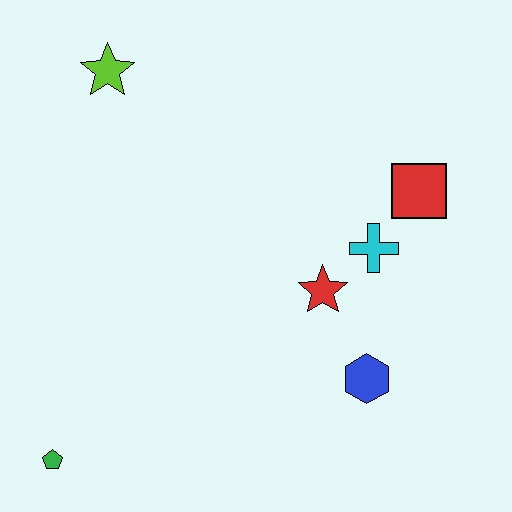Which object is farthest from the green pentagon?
The red square is farthest from the green pentagon.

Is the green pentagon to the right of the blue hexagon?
No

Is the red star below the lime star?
Yes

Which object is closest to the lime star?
The red star is closest to the lime star.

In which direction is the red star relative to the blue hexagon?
The red star is above the blue hexagon.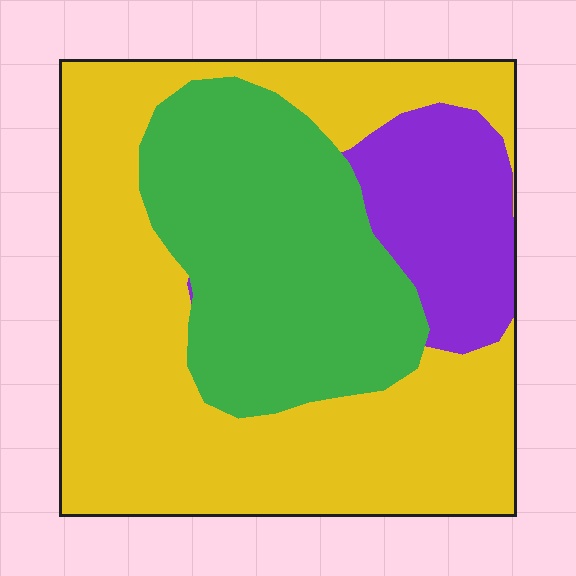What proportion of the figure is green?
Green takes up between a sixth and a third of the figure.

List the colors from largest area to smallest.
From largest to smallest: yellow, green, purple.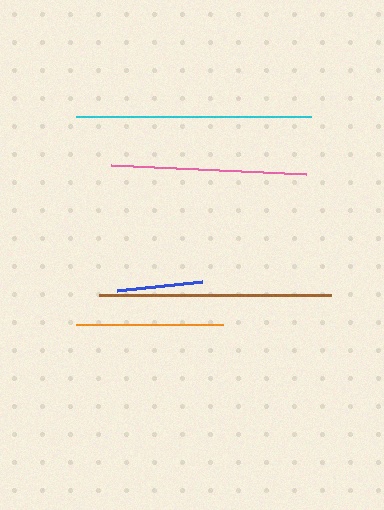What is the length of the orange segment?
The orange segment is approximately 147 pixels long.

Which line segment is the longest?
The cyan line is the longest at approximately 235 pixels.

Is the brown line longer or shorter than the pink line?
The brown line is longer than the pink line.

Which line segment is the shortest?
The blue line is the shortest at approximately 86 pixels.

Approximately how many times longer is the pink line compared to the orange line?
The pink line is approximately 1.3 times the length of the orange line.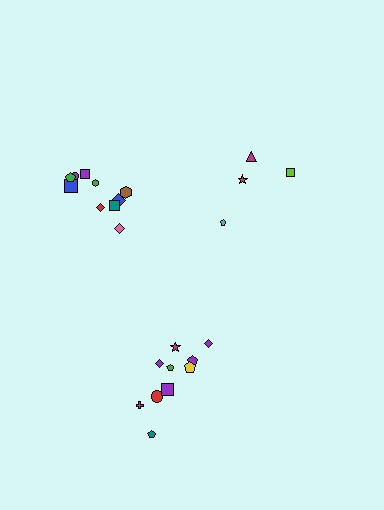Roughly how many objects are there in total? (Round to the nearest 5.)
Roughly 25 objects in total.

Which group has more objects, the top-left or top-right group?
The top-left group.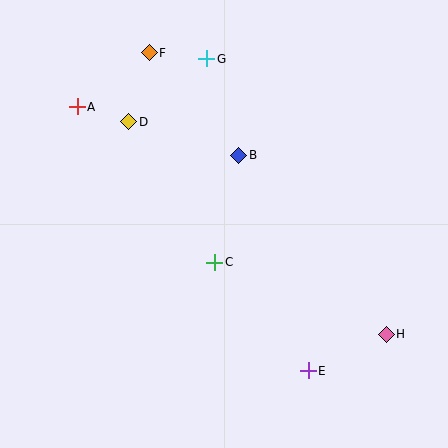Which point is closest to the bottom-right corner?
Point H is closest to the bottom-right corner.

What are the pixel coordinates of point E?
Point E is at (308, 371).